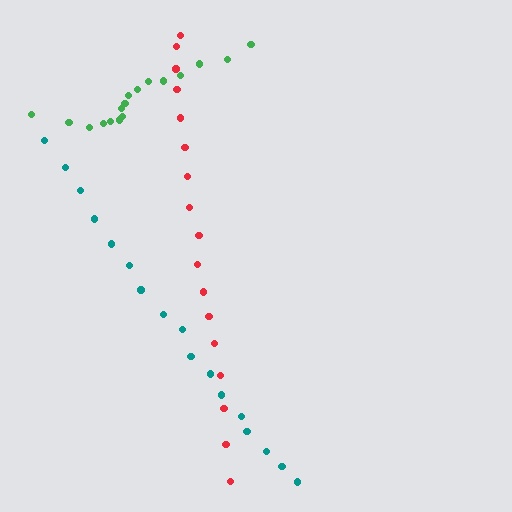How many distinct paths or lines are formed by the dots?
There are 3 distinct paths.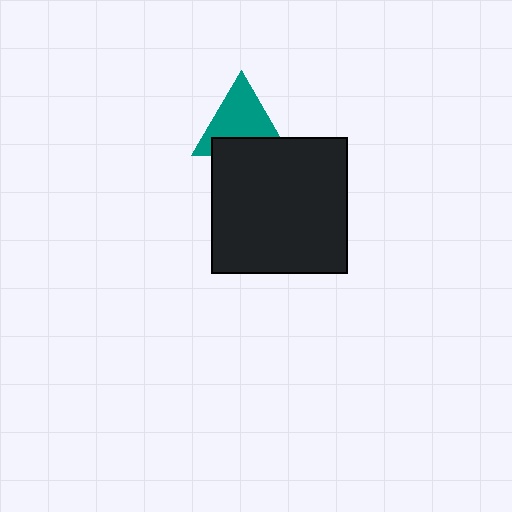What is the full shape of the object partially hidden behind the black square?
The partially hidden object is a teal triangle.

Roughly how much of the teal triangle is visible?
Most of it is visible (roughly 69%).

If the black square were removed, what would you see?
You would see the complete teal triangle.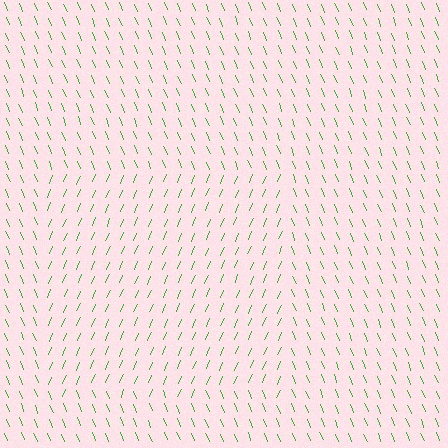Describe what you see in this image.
The image is filled with small green line segments. A rectangle region in the image has lines oriented differently from the surrounding lines, creating a visible texture boundary.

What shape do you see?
I see a rectangle.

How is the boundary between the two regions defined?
The boundary is defined purely by a change in line orientation (approximately 45 degrees difference). All lines are the same color and thickness.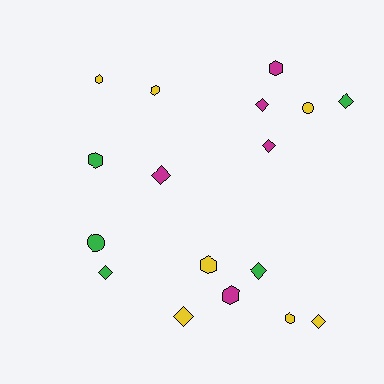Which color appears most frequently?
Yellow, with 7 objects.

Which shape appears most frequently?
Diamond, with 8 objects.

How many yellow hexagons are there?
There are 4 yellow hexagons.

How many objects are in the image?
There are 17 objects.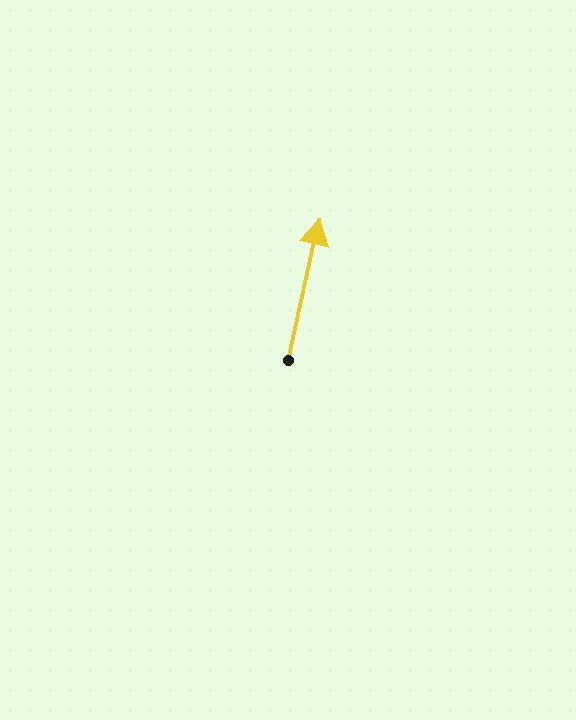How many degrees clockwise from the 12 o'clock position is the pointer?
Approximately 13 degrees.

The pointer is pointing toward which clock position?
Roughly 12 o'clock.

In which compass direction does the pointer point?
North.